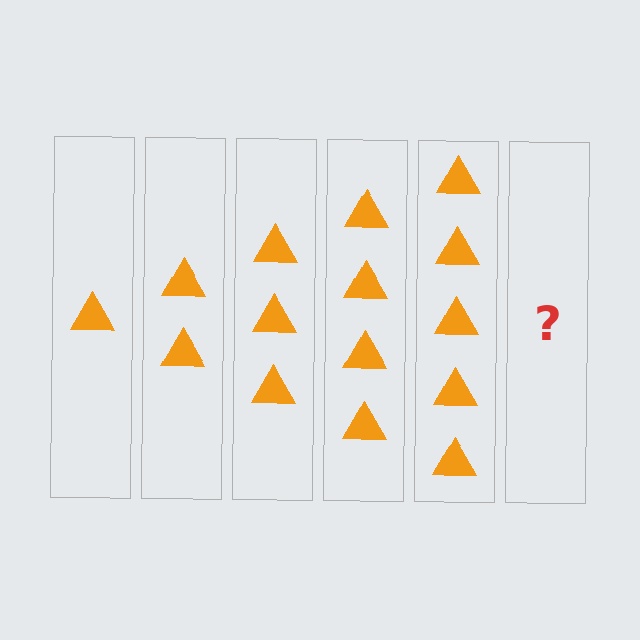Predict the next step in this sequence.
The next step is 6 triangles.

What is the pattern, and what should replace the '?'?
The pattern is that each step adds one more triangle. The '?' should be 6 triangles.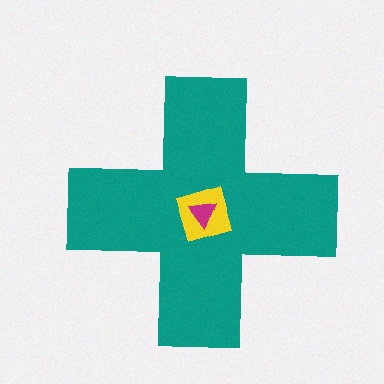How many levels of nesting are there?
3.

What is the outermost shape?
The teal cross.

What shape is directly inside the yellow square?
The magenta triangle.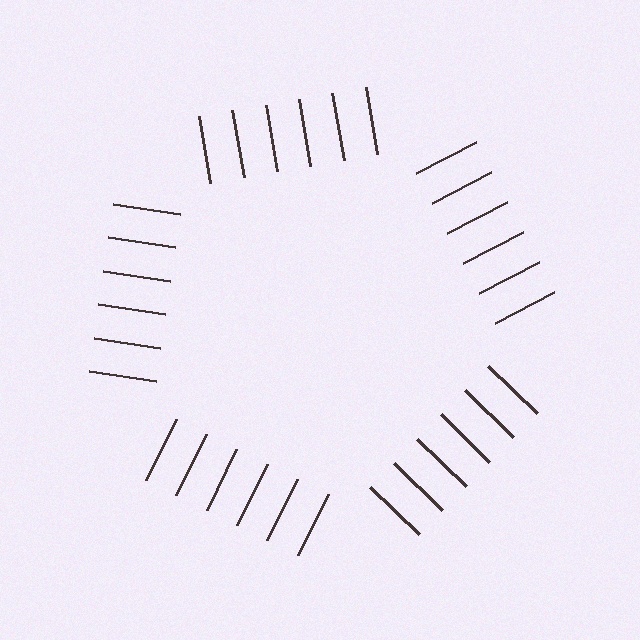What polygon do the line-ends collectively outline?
An illusory pentagon — the line segments terminate on its edges but no continuous stroke is drawn.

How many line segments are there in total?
30 — 6 along each of the 5 edges.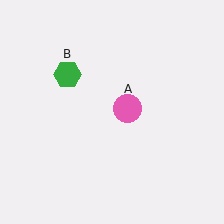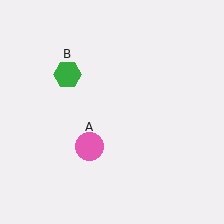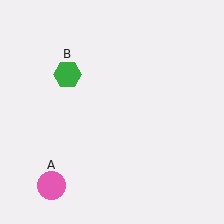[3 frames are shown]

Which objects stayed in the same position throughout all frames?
Green hexagon (object B) remained stationary.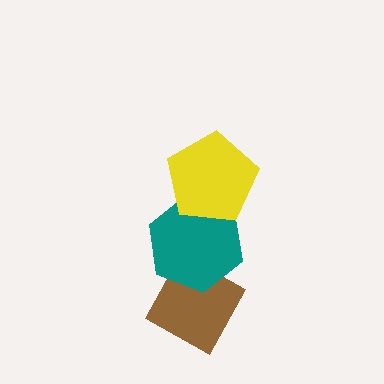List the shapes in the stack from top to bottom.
From top to bottom: the yellow pentagon, the teal hexagon, the brown diamond.